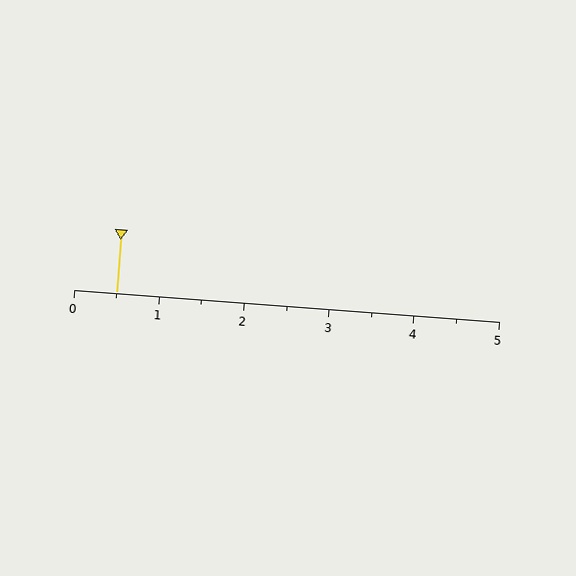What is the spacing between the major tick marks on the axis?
The major ticks are spaced 1 apart.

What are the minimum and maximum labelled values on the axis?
The axis runs from 0 to 5.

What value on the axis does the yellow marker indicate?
The marker indicates approximately 0.5.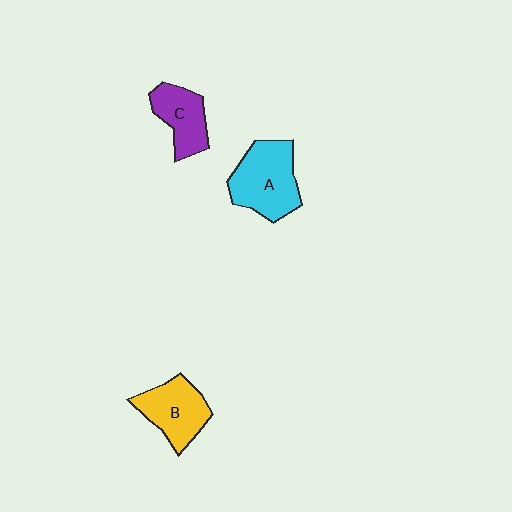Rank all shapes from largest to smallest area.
From largest to smallest: A (cyan), B (yellow), C (purple).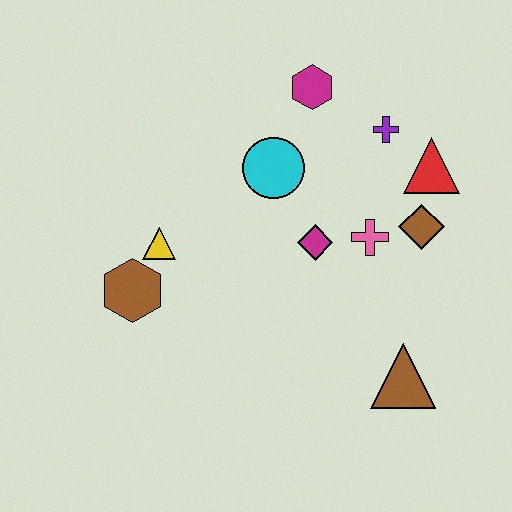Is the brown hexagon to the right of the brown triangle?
No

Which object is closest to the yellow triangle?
The brown hexagon is closest to the yellow triangle.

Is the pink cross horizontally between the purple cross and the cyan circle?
Yes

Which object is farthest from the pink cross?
The brown hexagon is farthest from the pink cross.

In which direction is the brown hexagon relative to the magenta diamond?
The brown hexagon is to the left of the magenta diamond.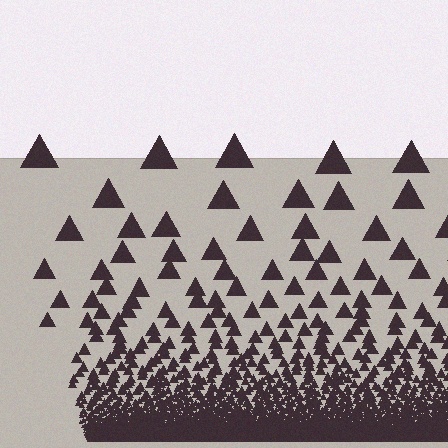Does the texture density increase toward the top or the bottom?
Density increases toward the bottom.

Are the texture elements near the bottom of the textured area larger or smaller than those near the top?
Smaller. The gradient is inverted — elements near the bottom are smaller and denser.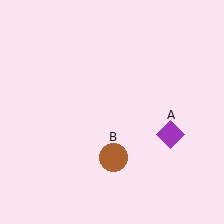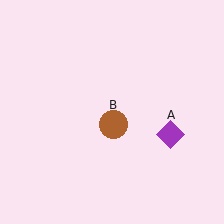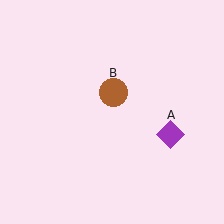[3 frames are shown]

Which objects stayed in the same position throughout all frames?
Purple diamond (object A) remained stationary.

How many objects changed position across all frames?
1 object changed position: brown circle (object B).